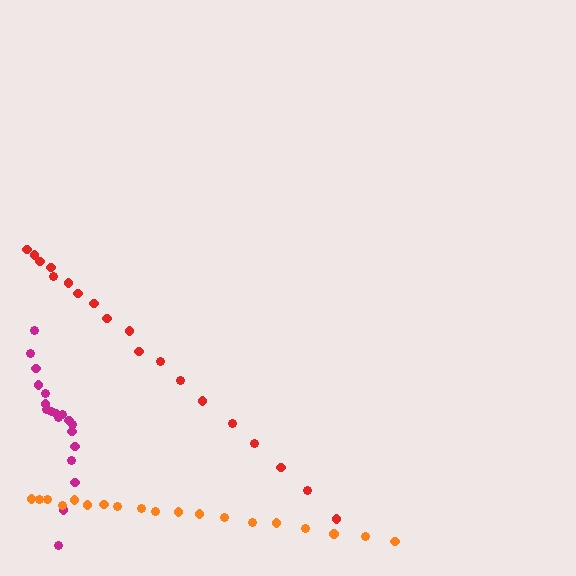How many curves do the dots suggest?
There are 3 distinct paths.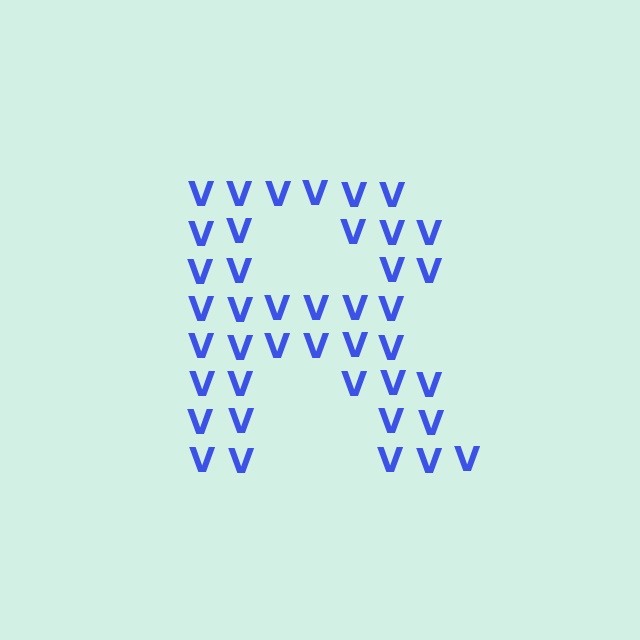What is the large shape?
The large shape is the letter R.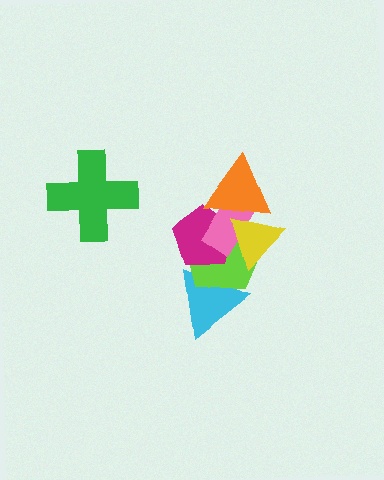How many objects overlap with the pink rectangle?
4 objects overlap with the pink rectangle.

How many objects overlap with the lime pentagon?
5 objects overlap with the lime pentagon.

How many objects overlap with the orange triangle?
4 objects overlap with the orange triangle.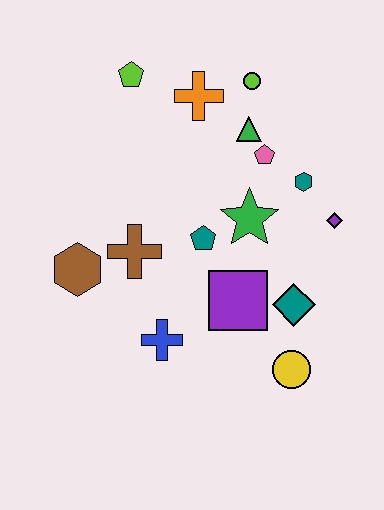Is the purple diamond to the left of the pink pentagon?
No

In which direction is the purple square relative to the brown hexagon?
The purple square is to the right of the brown hexagon.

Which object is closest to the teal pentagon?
The green star is closest to the teal pentagon.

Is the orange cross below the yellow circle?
No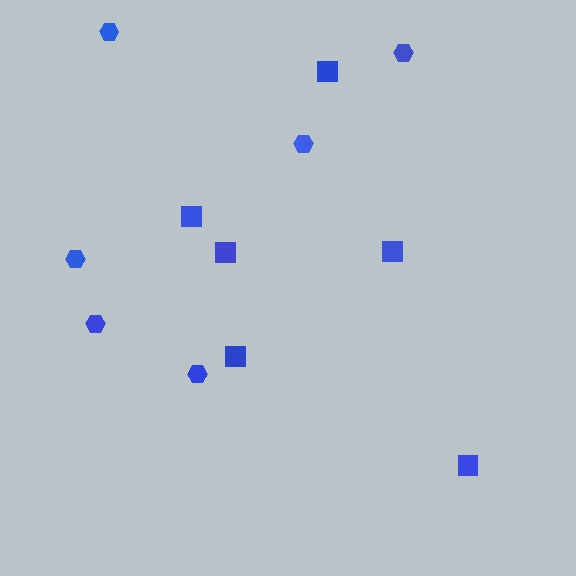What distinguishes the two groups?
There are 2 groups: one group of squares (6) and one group of hexagons (6).